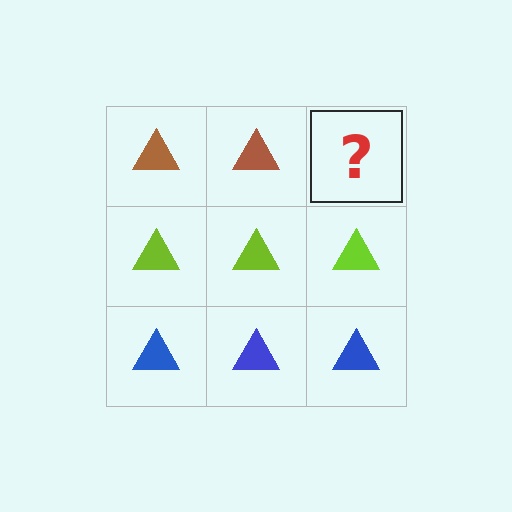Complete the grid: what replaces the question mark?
The question mark should be replaced with a brown triangle.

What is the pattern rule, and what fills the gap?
The rule is that each row has a consistent color. The gap should be filled with a brown triangle.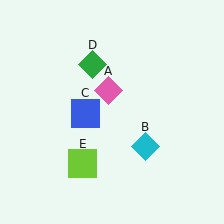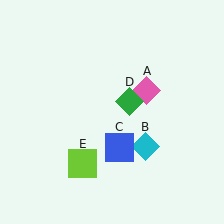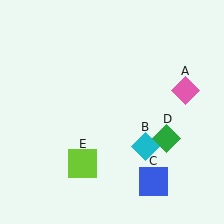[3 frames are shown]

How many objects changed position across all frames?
3 objects changed position: pink diamond (object A), blue square (object C), green diamond (object D).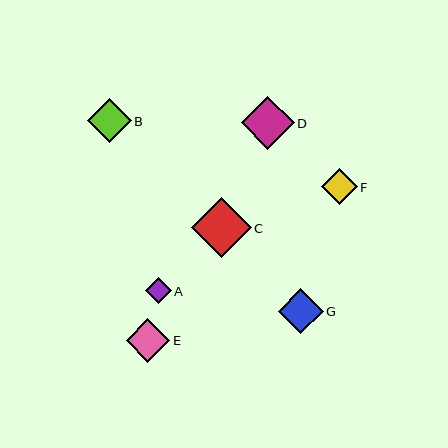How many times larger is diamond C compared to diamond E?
Diamond C is approximately 1.4 times the size of diamond E.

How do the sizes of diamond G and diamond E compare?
Diamond G and diamond E are approximately the same size.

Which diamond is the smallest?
Diamond A is the smallest with a size of approximately 26 pixels.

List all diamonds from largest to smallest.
From largest to smallest: C, D, G, B, E, F, A.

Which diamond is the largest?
Diamond C is the largest with a size of approximately 60 pixels.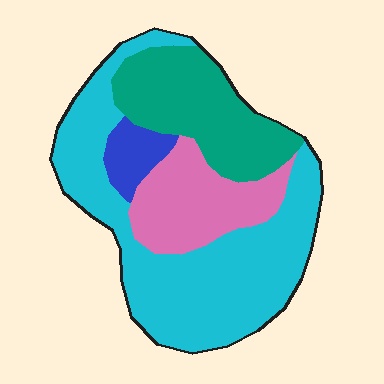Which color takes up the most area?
Cyan, at roughly 50%.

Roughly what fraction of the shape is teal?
Teal takes up about one quarter (1/4) of the shape.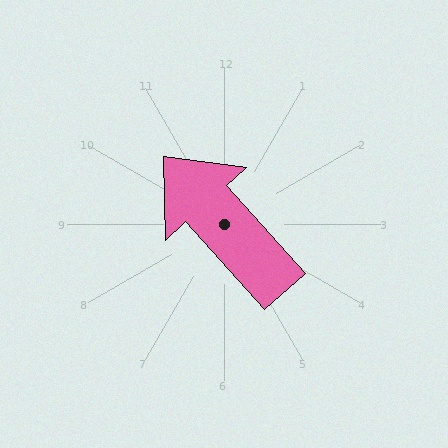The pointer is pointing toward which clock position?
Roughly 11 o'clock.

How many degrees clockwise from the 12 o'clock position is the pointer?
Approximately 318 degrees.